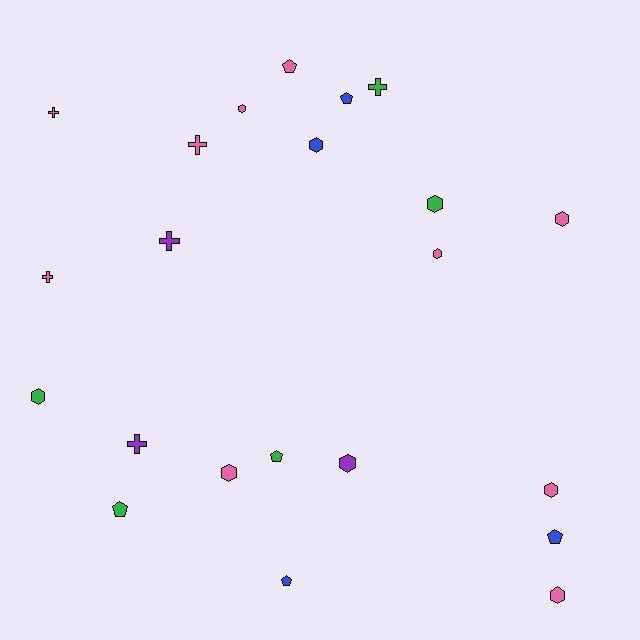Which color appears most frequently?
Pink, with 10 objects.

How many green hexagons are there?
There are 2 green hexagons.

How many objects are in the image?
There are 22 objects.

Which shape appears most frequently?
Hexagon, with 10 objects.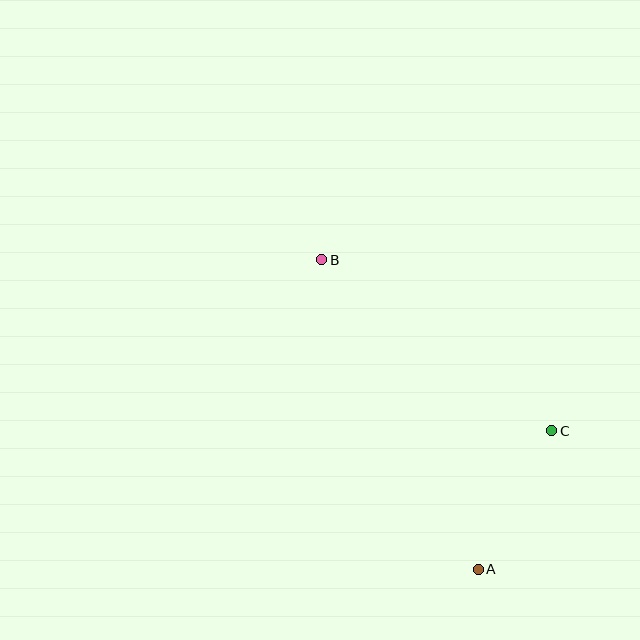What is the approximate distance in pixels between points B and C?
The distance between B and C is approximately 287 pixels.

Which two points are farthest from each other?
Points A and B are farthest from each other.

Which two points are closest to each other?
Points A and C are closest to each other.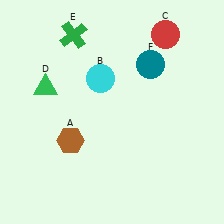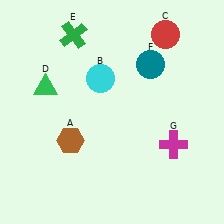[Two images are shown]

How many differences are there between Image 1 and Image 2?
There is 1 difference between the two images.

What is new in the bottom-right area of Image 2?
A magenta cross (G) was added in the bottom-right area of Image 2.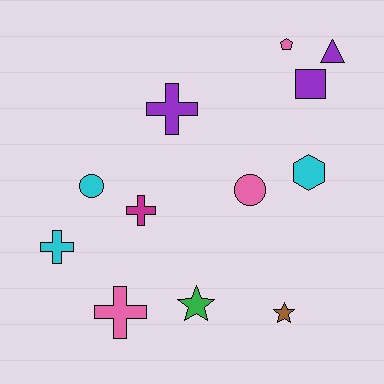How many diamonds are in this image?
There are no diamonds.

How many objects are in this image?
There are 12 objects.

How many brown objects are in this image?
There is 1 brown object.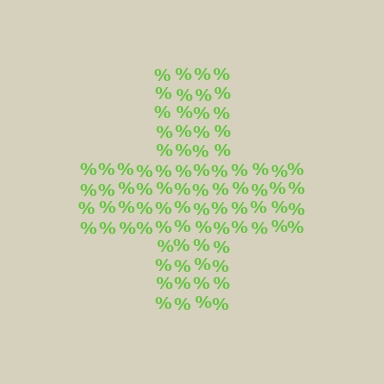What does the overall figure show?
The overall figure shows a cross.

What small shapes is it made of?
It is made of small percent signs.